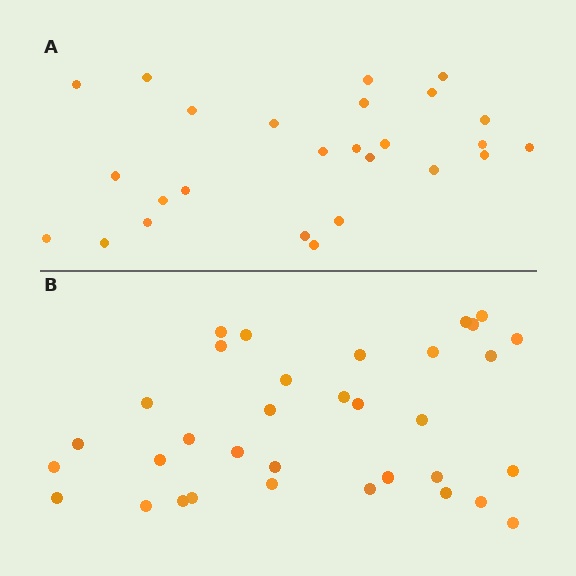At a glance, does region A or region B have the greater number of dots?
Region B (the bottom region) has more dots.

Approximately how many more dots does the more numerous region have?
Region B has roughly 8 or so more dots than region A.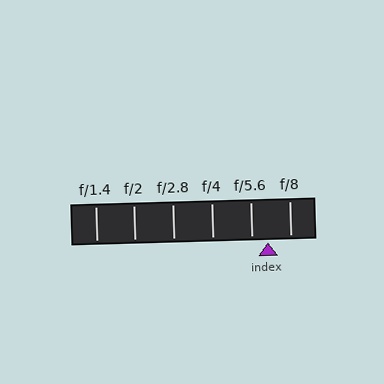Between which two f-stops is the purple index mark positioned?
The index mark is between f/5.6 and f/8.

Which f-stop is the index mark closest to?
The index mark is closest to f/5.6.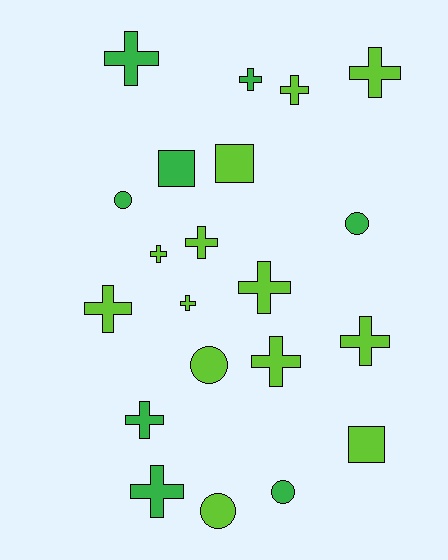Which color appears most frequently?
Lime, with 13 objects.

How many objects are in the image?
There are 21 objects.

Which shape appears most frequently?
Cross, with 13 objects.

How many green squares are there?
There is 1 green square.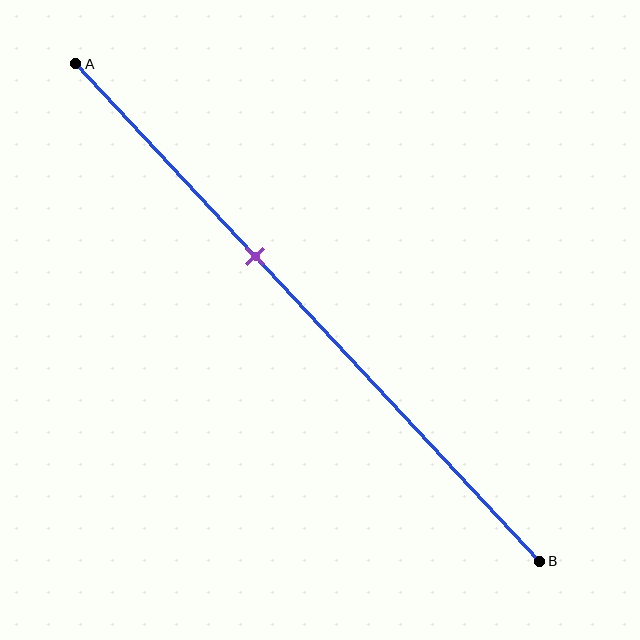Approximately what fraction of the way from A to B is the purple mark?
The purple mark is approximately 40% of the way from A to B.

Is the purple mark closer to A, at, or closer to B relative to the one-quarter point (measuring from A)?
The purple mark is closer to point B than the one-quarter point of segment AB.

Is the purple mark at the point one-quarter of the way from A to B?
No, the mark is at about 40% from A, not at the 25% one-quarter point.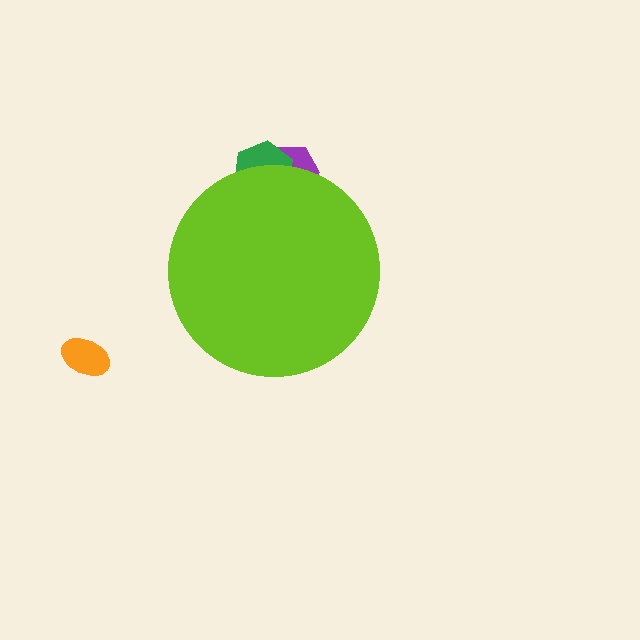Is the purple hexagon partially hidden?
Yes, the purple hexagon is partially hidden behind the lime circle.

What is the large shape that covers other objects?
A lime circle.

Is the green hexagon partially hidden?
Yes, the green hexagon is partially hidden behind the lime circle.